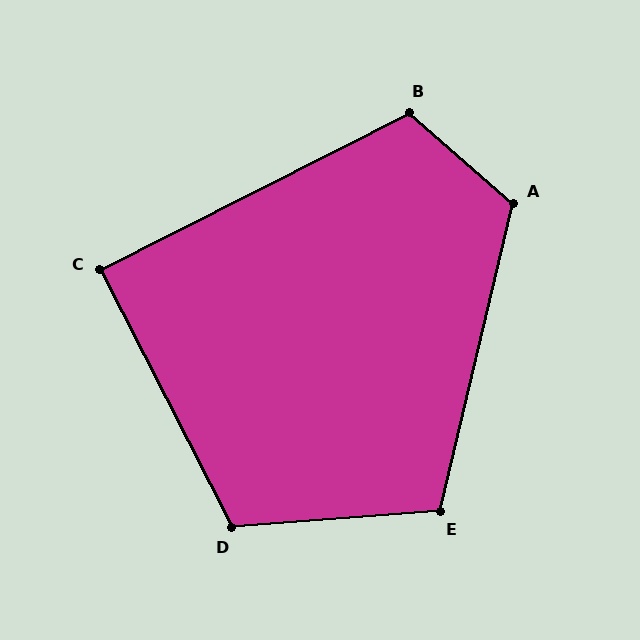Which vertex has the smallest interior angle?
C, at approximately 90 degrees.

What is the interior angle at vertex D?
Approximately 113 degrees (obtuse).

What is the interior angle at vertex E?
Approximately 108 degrees (obtuse).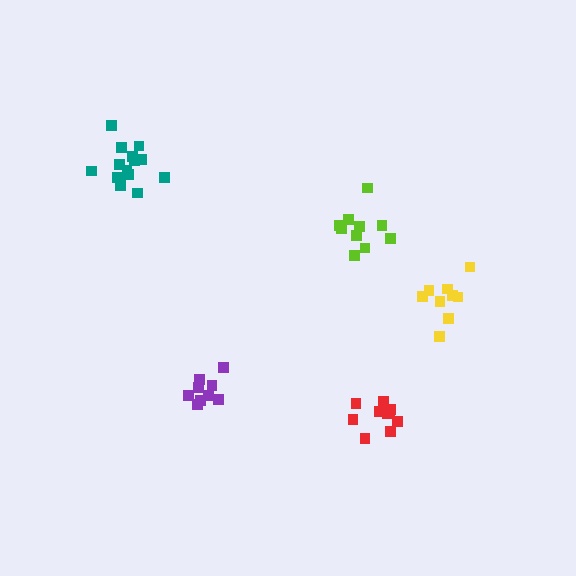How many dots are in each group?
Group 1: 10 dots, Group 2: 14 dots, Group 3: 9 dots, Group 4: 9 dots, Group 5: 10 dots (52 total).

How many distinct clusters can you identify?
There are 5 distinct clusters.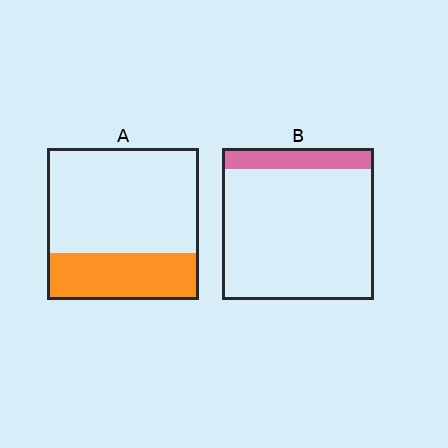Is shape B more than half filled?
No.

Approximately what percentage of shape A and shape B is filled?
A is approximately 30% and B is approximately 15%.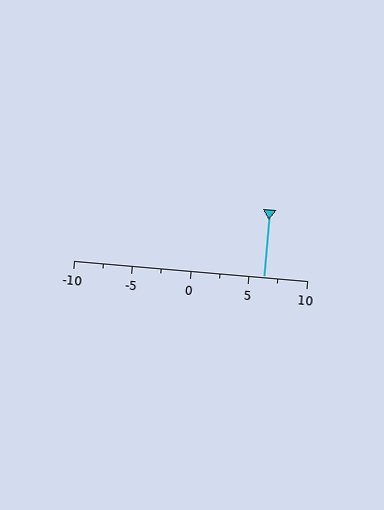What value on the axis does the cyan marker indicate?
The marker indicates approximately 6.2.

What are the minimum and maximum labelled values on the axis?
The axis runs from -10 to 10.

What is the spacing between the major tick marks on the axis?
The major ticks are spaced 5 apart.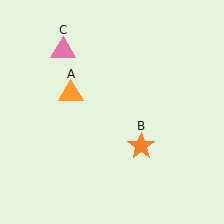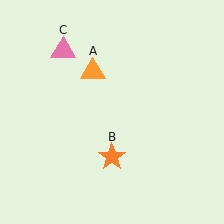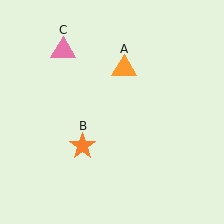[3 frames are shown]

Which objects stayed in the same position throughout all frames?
Pink triangle (object C) remained stationary.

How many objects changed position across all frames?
2 objects changed position: orange triangle (object A), orange star (object B).